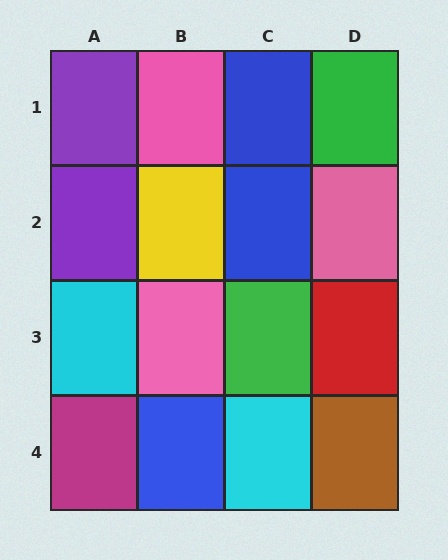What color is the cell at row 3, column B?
Pink.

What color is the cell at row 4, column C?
Cyan.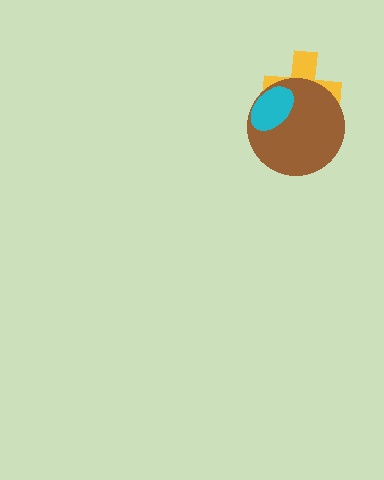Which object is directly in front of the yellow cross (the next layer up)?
The brown circle is directly in front of the yellow cross.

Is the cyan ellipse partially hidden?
No, no other shape covers it.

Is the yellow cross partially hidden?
Yes, it is partially covered by another shape.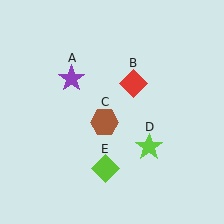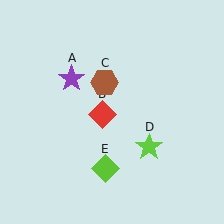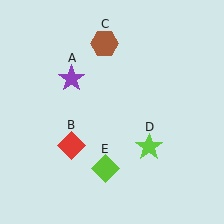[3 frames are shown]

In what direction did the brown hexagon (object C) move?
The brown hexagon (object C) moved up.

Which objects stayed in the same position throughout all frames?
Purple star (object A) and lime star (object D) and lime diamond (object E) remained stationary.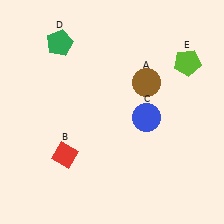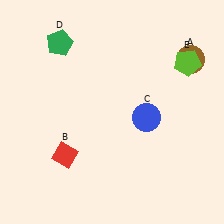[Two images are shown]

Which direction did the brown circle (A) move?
The brown circle (A) moved right.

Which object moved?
The brown circle (A) moved right.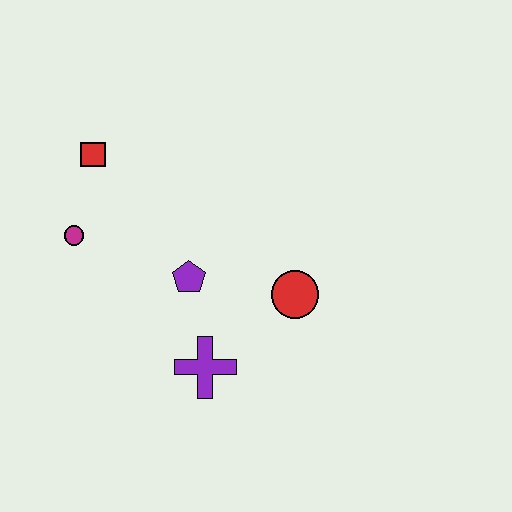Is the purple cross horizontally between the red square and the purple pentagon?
No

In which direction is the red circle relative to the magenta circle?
The red circle is to the right of the magenta circle.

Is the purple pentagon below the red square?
Yes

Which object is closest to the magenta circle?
The red square is closest to the magenta circle.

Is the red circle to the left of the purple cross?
No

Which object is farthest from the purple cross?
The red square is farthest from the purple cross.